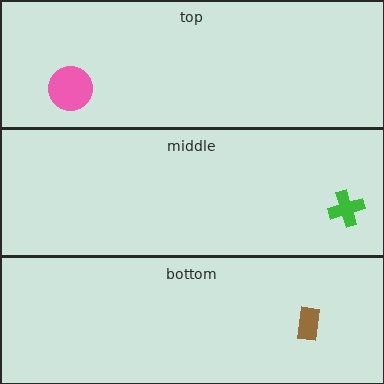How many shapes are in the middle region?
1.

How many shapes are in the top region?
1.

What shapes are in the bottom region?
The brown rectangle.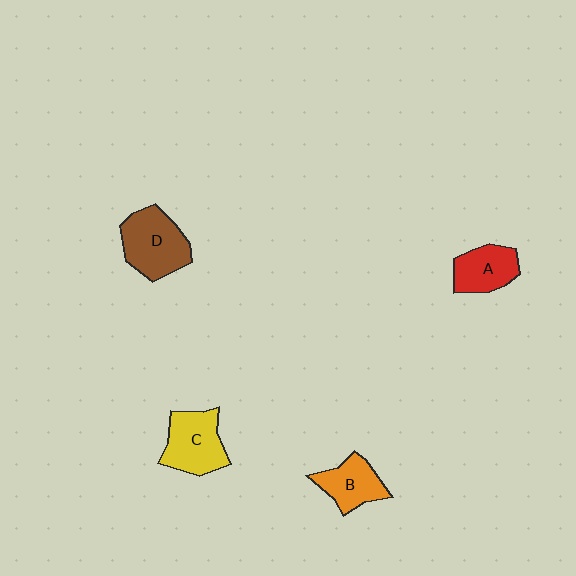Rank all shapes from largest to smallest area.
From largest to smallest: D (brown), C (yellow), A (red), B (orange).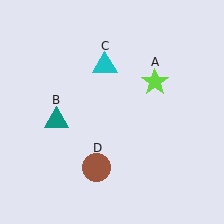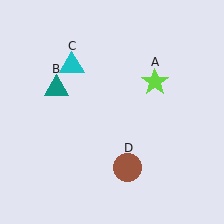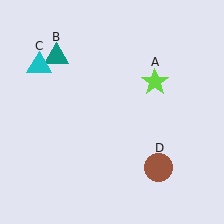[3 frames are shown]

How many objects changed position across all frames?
3 objects changed position: teal triangle (object B), cyan triangle (object C), brown circle (object D).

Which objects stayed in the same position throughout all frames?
Lime star (object A) remained stationary.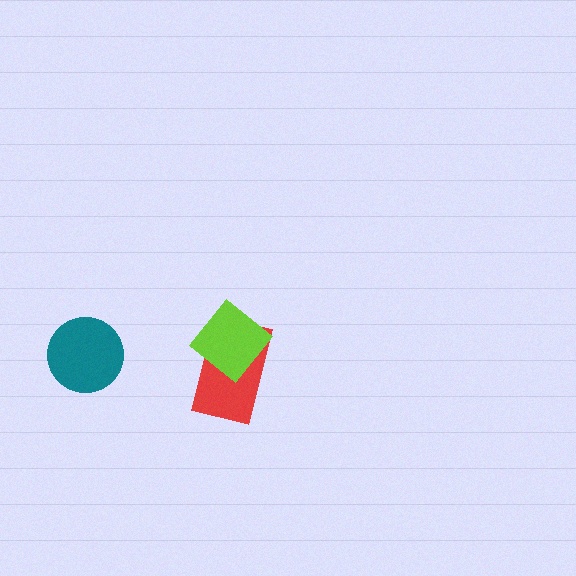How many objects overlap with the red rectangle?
1 object overlaps with the red rectangle.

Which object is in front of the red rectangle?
The lime diamond is in front of the red rectangle.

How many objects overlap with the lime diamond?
1 object overlaps with the lime diamond.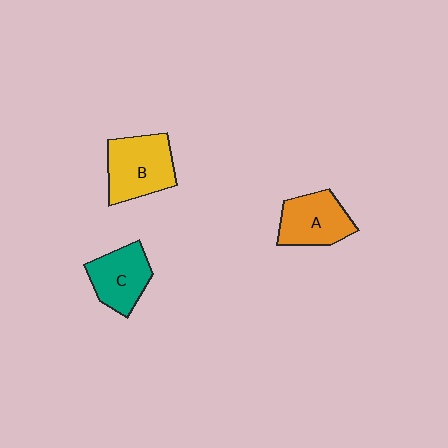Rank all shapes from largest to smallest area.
From largest to smallest: B (yellow), A (orange), C (teal).